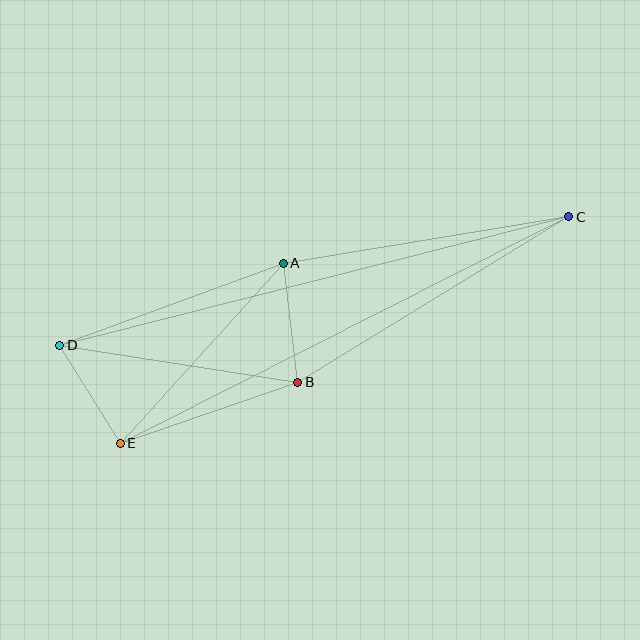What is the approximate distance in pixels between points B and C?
The distance between B and C is approximately 317 pixels.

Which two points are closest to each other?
Points D and E are closest to each other.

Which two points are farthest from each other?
Points C and D are farthest from each other.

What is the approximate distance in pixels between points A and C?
The distance between A and C is approximately 289 pixels.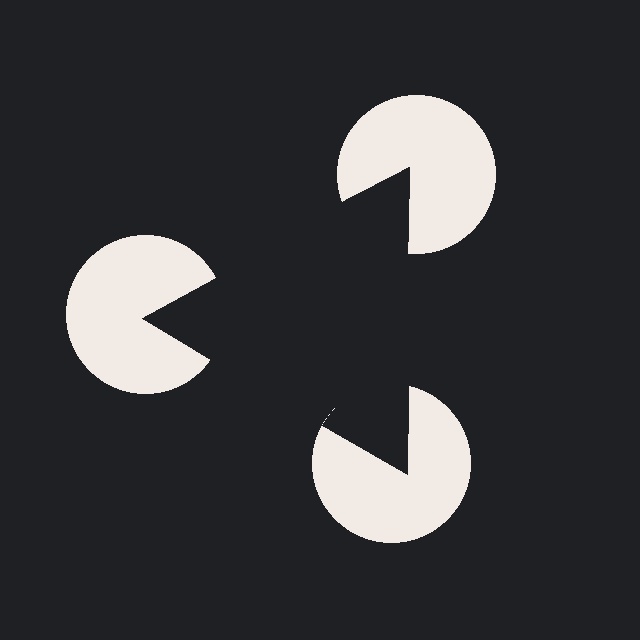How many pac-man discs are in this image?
There are 3 — one at each vertex of the illusory triangle.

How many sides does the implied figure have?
3 sides.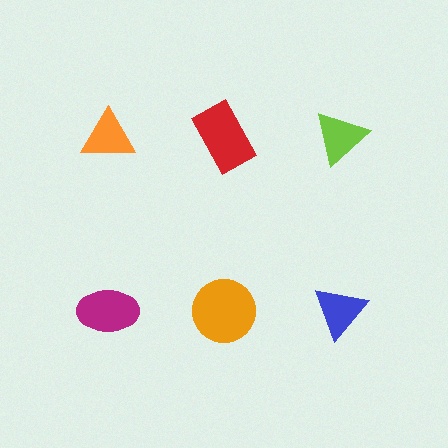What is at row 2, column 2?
An orange circle.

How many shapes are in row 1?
3 shapes.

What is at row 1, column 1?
An orange triangle.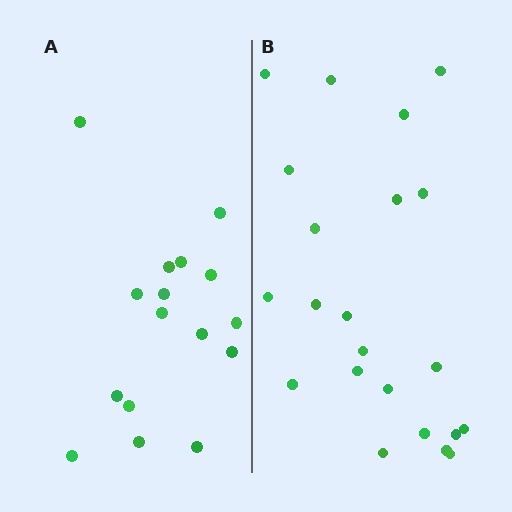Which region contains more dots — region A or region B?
Region B (the right region) has more dots.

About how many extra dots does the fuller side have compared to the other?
Region B has about 6 more dots than region A.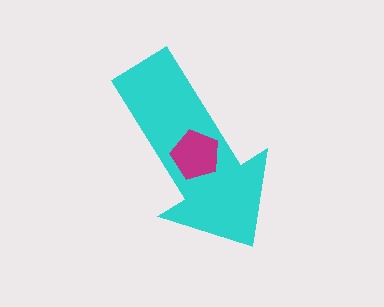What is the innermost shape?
The magenta pentagon.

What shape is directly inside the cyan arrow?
The magenta pentagon.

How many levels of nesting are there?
2.